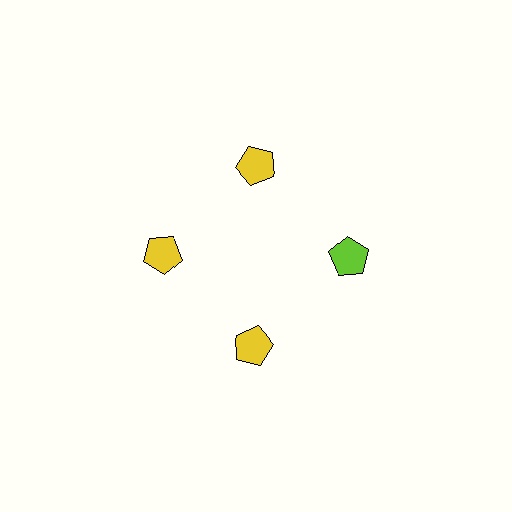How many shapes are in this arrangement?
There are 4 shapes arranged in a ring pattern.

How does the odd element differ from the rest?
It has a different color: lime instead of yellow.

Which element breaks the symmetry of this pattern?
The lime pentagon at roughly the 3 o'clock position breaks the symmetry. All other shapes are yellow pentagons.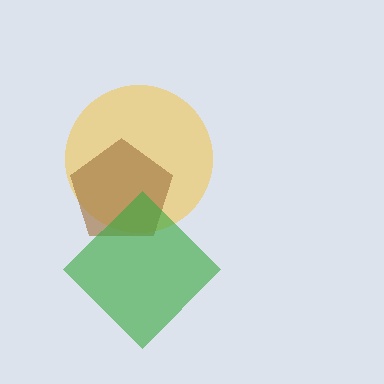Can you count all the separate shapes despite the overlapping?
Yes, there are 3 separate shapes.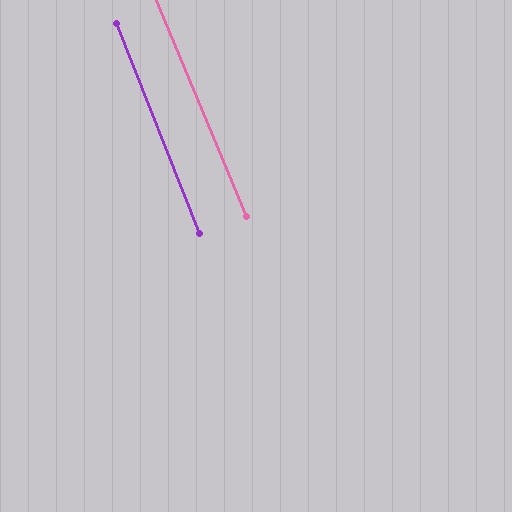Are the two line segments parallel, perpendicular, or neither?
Parallel — their directions differ by only 0.9°.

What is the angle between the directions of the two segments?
Approximately 1 degree.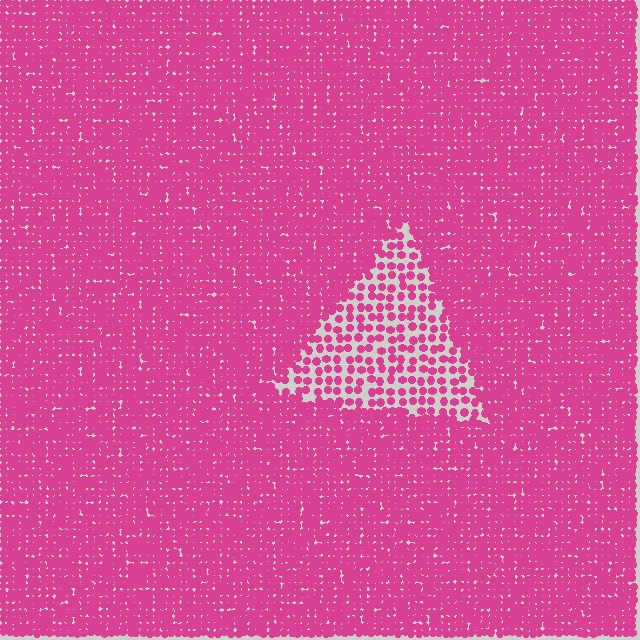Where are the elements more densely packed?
The elements are more densely packed outside the triangle boundary.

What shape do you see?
I see a triangle.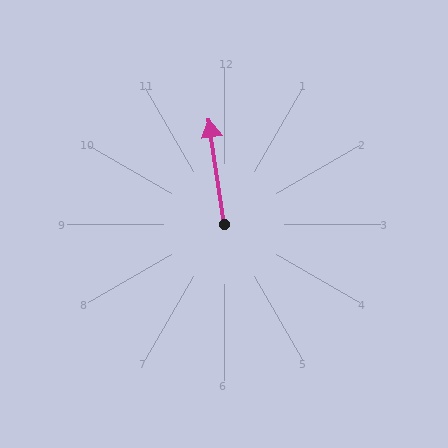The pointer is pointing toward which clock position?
Roughly 12 o'clock.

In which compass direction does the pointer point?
North.